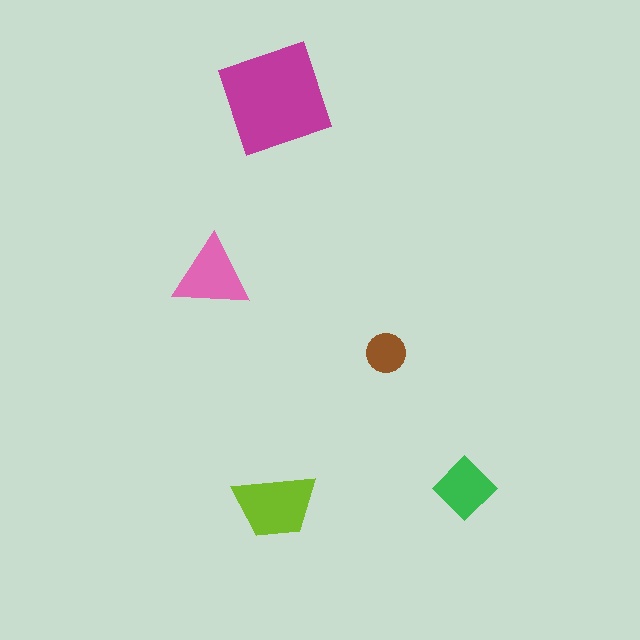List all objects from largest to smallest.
The magenta square, the lime trapezoid, the pink triangle, the green diamond, the brown circle.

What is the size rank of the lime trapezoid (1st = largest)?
2nd.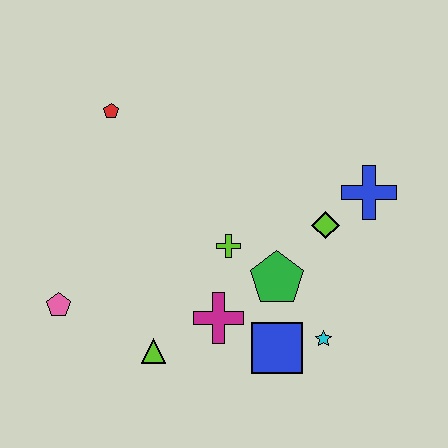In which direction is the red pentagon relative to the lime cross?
The red pentagon is above the lime cross.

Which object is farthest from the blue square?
The red pentagon is farthest from the blue square.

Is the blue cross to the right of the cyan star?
Yes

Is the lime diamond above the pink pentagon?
Yes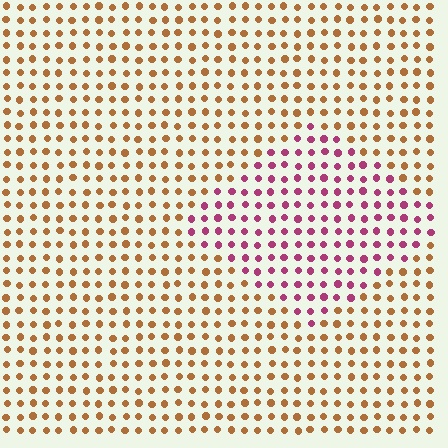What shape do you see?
I see a diamond.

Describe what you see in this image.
The image is filled with small brown elements in a uniform arrangement. A diamond-shaped region is visible where the elements are tinted to a slightly different hue, forming a subtle color boundary.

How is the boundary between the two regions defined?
The boundary is defined purely by a slight shift in hue (about 59 degrees). Spacing, size, and orientation are identical on both sides.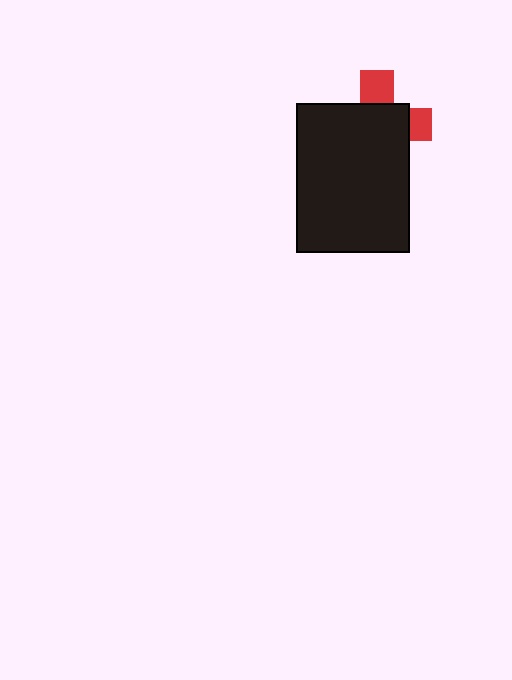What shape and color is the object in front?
The object in front is a black rectangle.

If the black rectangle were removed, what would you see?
You would see the complete red cross.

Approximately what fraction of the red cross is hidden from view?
Roughly 70% of the red cross is hidden behind the black rectangle.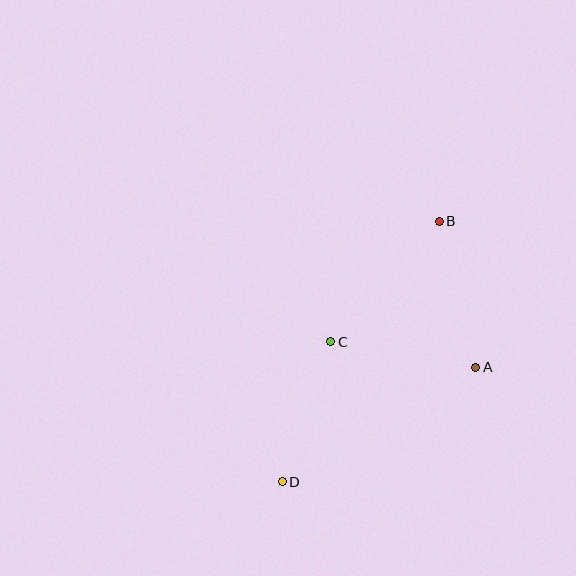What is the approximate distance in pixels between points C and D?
The distance between C and D is approximately 148 pixels.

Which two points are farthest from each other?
Points B and D are farthest from each other.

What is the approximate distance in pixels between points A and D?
The distance between A and D is approximately 225 pixels.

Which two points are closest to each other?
Points A and C are closest to each other.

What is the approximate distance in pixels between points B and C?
The distance between B and C is approximately 162 pixels.